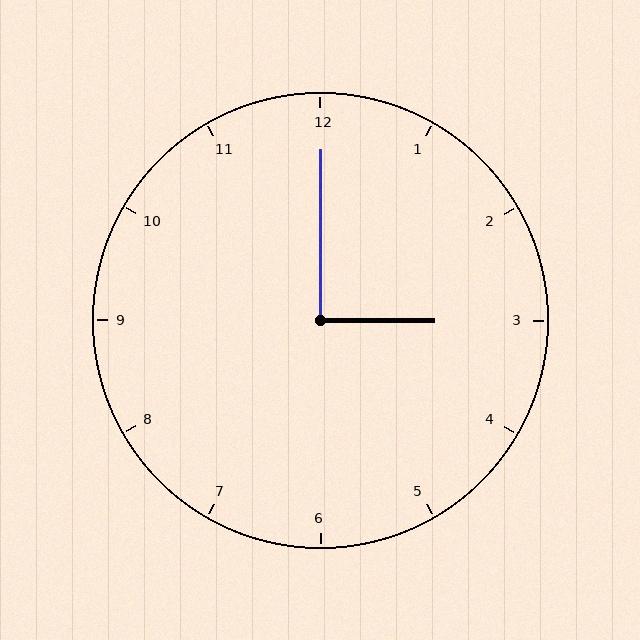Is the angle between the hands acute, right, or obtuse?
It is right.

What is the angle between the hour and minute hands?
Approximately 90 degrees.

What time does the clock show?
3:00.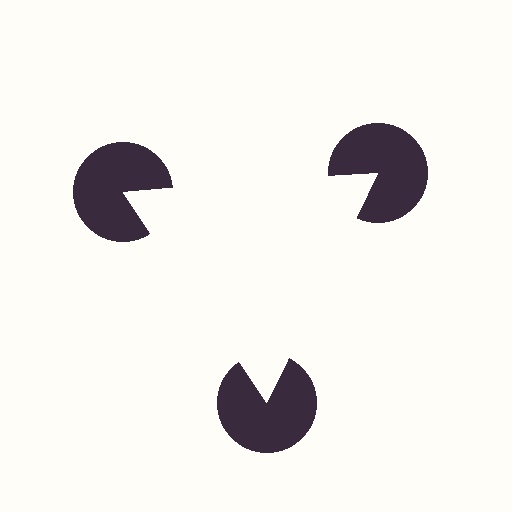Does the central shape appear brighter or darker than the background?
It typically appears slightly brighter than the background, even though no actual brightness change is drawn.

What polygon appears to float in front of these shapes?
An illusory triangle — its edges are inferred from the aligned wedge cuts in the pac-man discs, not physically drawn.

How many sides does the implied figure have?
3 sides.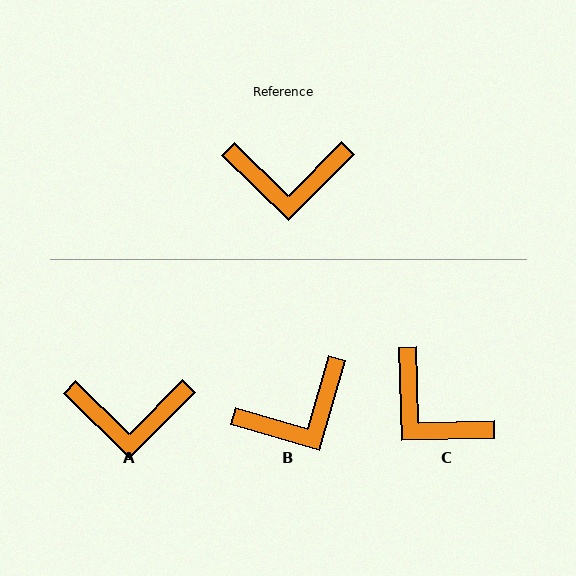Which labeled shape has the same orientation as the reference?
A.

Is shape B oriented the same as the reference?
No, it is off by about 29 degrees.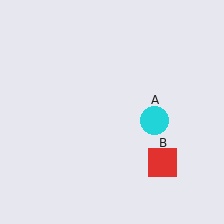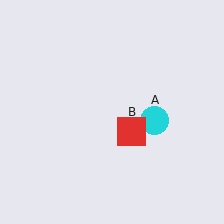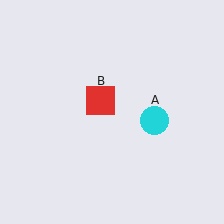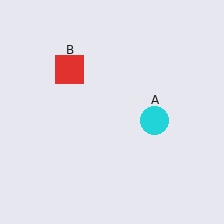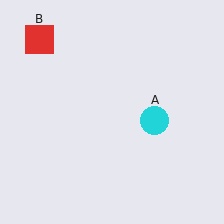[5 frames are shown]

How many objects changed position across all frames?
1 object changed position: red square (object B).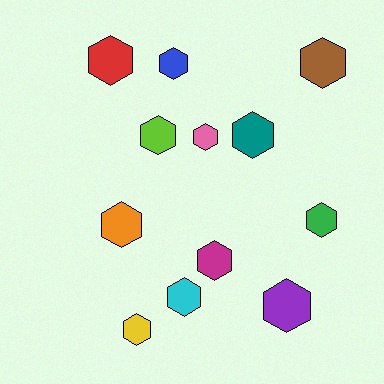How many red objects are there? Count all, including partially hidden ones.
There is 1 red object.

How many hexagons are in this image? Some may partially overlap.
There are 12 hexagons.